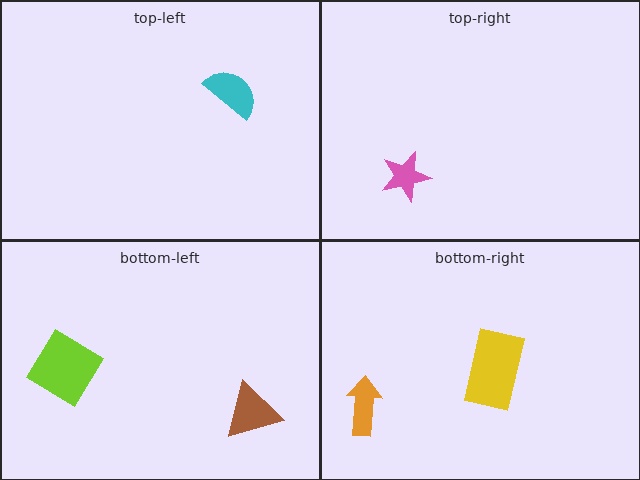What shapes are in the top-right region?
The pink star.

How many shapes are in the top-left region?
1.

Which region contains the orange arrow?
The bottom-right region.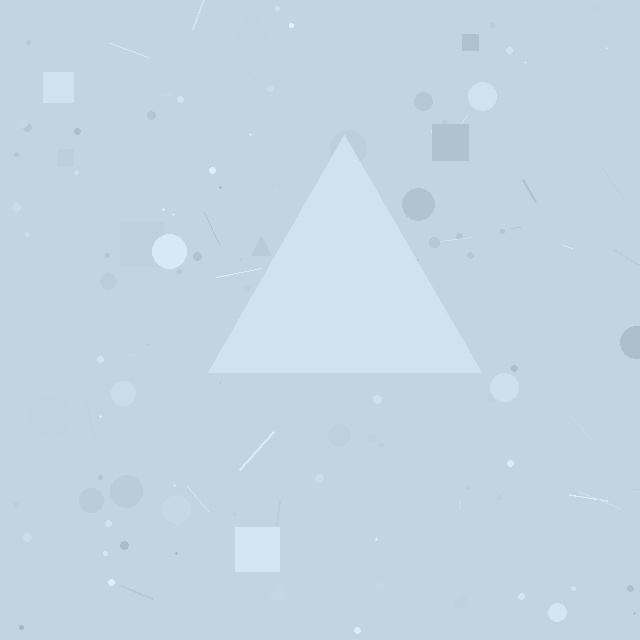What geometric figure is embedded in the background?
A triangle is embedded in the background.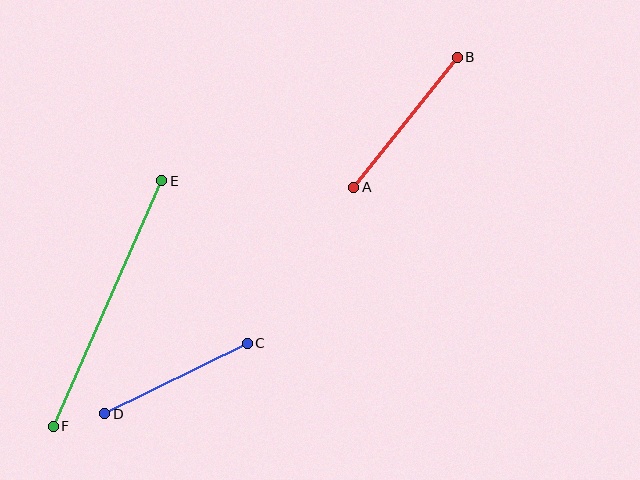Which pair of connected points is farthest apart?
Points E and F are farthest apart.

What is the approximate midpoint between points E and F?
The midpoint is at approximately (108, 303) pixels.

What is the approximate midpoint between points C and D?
The midpoint is at approximately (176, 379) pixels.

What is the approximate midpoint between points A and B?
The midpoint is at approximately (405, 122) pixels.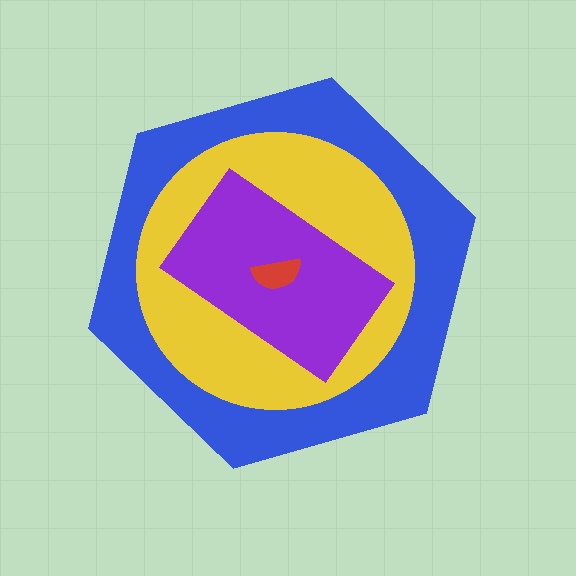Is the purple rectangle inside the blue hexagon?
Yes.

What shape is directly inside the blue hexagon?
The yellow circle.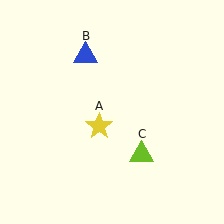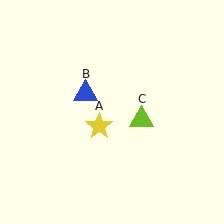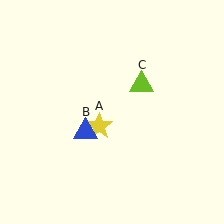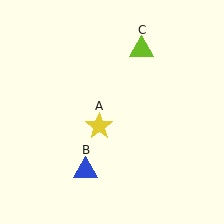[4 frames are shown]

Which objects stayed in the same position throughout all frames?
Yellow star (object A) remained stationary.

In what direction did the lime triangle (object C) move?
The lime triangle (object C) moved up.